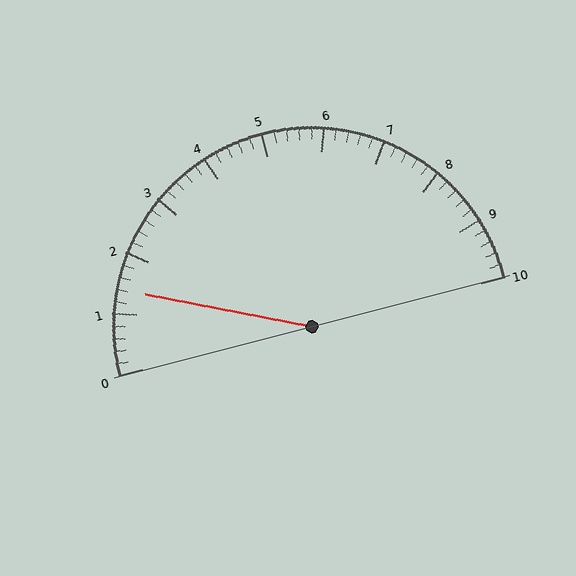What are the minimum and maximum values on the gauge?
The gauge ranges from 0 to 10.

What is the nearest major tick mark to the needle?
The nearest major tick mark is 1.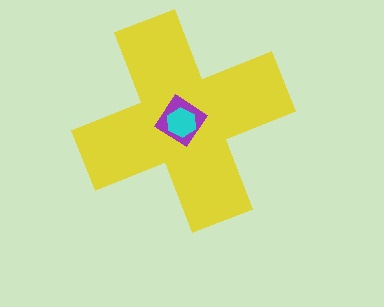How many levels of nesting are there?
3.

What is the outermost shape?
The yellow cross.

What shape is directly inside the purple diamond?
The cyan hexagon.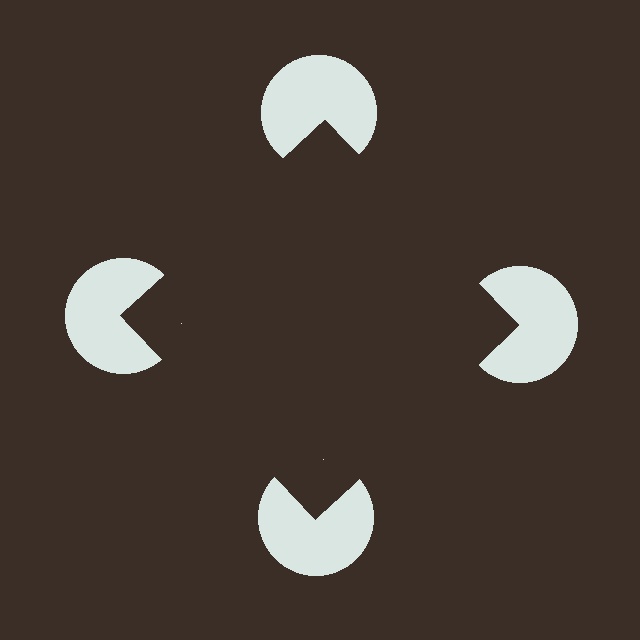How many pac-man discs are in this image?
There are 4 — one at each vertex of the illusory square.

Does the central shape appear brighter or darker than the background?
It typically appears slightly darker than the background, even though no actual brightness change is drawn.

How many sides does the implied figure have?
4 sides.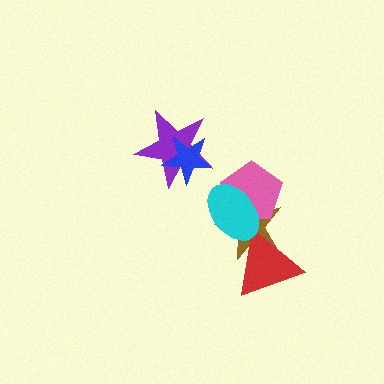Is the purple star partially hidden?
Yes, it is partially covered by another shape.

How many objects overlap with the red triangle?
2 objects overlap with the red triangle.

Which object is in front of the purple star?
The blue star is in front of the purple star.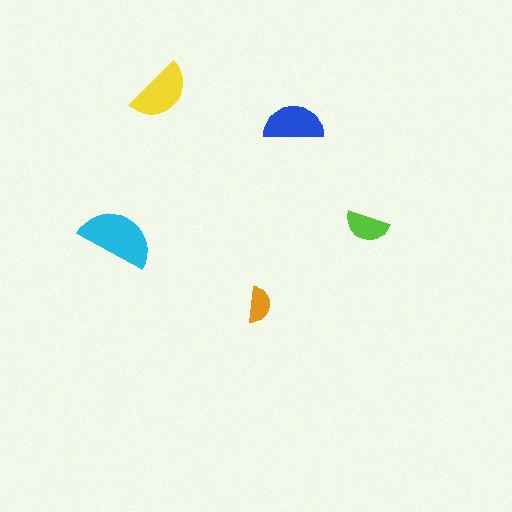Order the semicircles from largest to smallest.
the cyan one, the yellow one, the blue one, the lime one, the orange one.